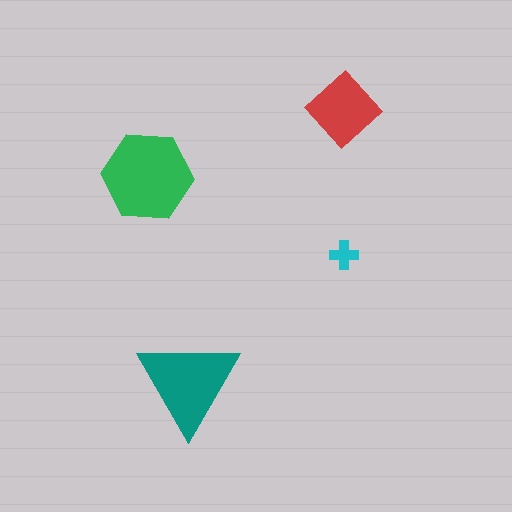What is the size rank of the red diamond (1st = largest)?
3rd.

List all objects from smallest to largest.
The cyan cross, the red diamond, the teal triangle, the green hexagon.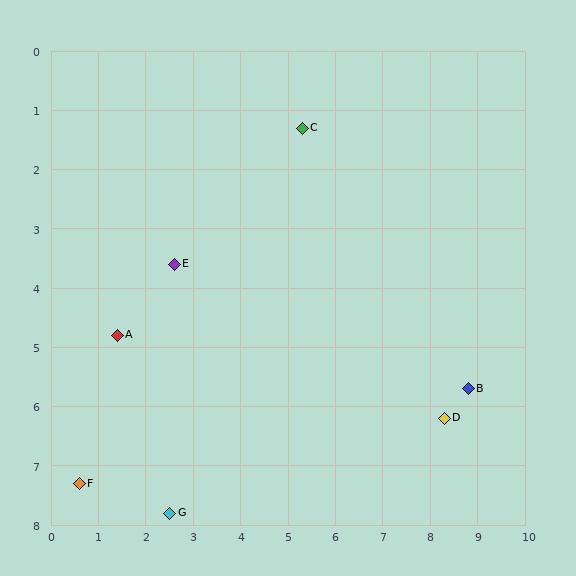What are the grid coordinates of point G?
Point G is at approximately (2.5, 7.8).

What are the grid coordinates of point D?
Point D is at approximately (8.3, 6.2).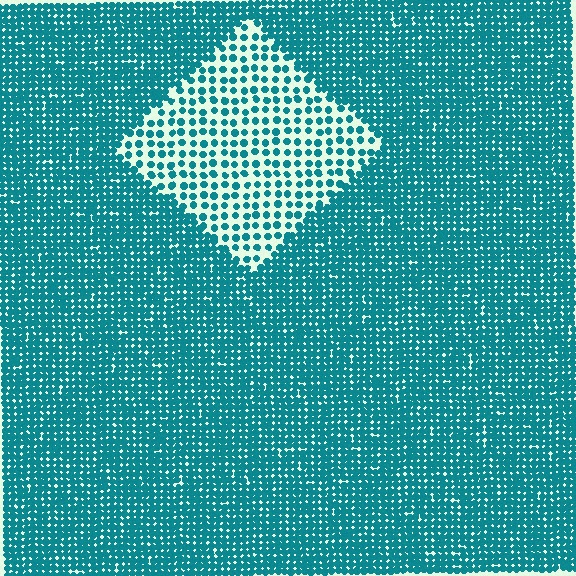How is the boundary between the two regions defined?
The boundary is defined by a change in element density (approximately 2.5x ratio). All elements are the same color, size, and shape.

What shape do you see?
I see a diamond.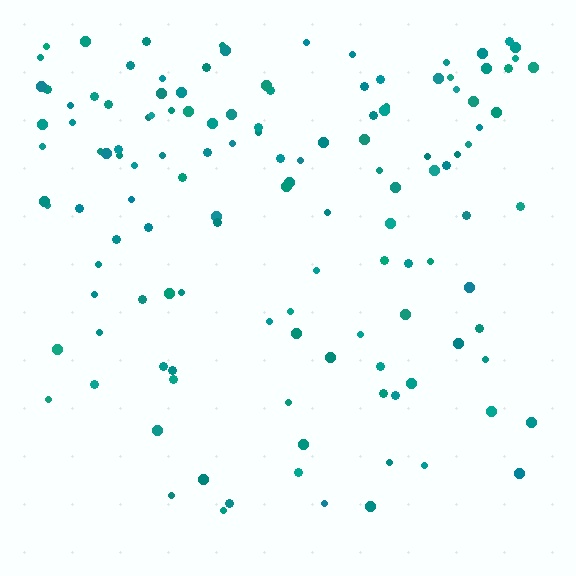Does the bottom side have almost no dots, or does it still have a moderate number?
Still a moderate number, just noticeably fewer than the top.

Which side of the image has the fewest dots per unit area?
The bottom.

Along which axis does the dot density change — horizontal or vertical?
Vertical.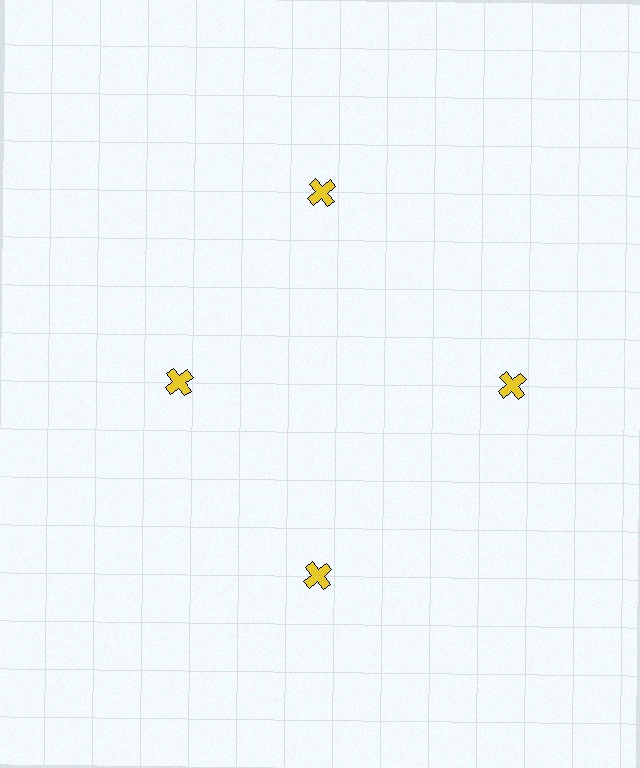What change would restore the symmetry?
The symmetry would be restored by moving it outward, back onto the ring so that all 4 crosses sit at equal angles and equal distance from the center.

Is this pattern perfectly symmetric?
No. The 4 yellow crosses are arranged in a ring, but one element near the 9 o'clock position is pulled inward toward the center, breaking the 4-fold rotational symmetry.